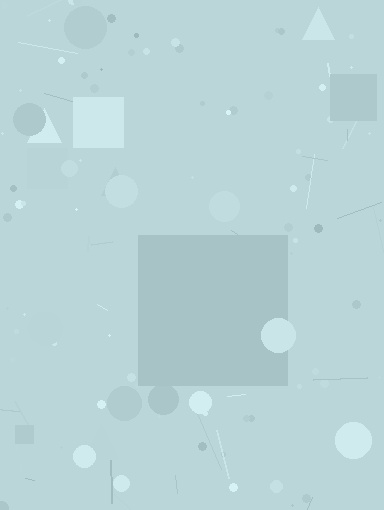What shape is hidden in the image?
A square is hidden in the image.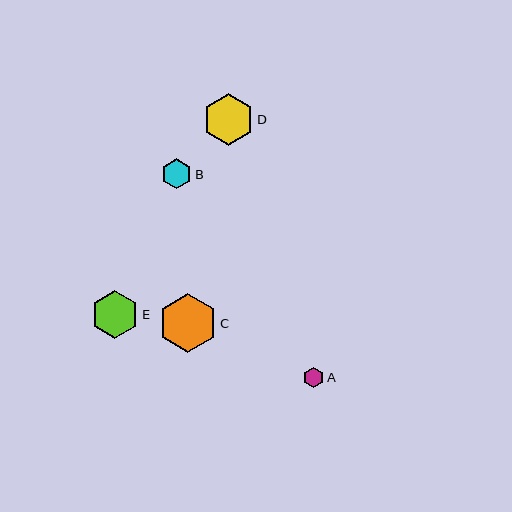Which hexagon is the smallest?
Hexagon A is the smallest with a size of approximately 20 pixels.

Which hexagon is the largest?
Hexagon C is the largest with a size of approximately 59 pixels.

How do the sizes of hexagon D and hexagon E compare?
Hexagon D and hexagon E are approximately the same size.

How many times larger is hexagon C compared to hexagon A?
Hexagon C is approximately 2.9 times the size of hexagon A.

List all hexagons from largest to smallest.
From largest to smallest: C, D, E, B, A.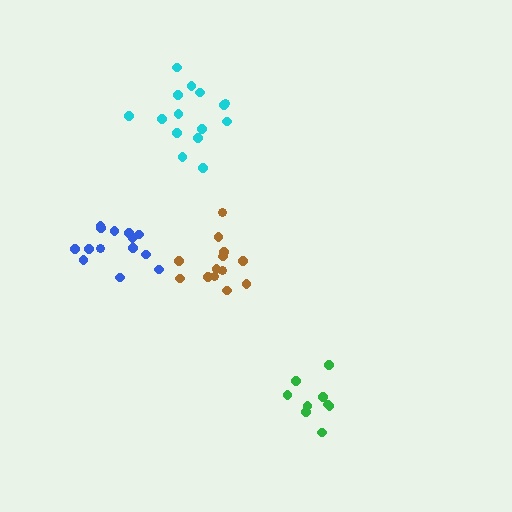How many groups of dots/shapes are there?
There are 4 groups.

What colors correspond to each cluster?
The clusters are colored: blue, green, brown, cyan.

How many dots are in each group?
Group 1: 14 dots, Group 2: 9 dots, Group 3: 13 dots, Group 4: 15 dots (51 total).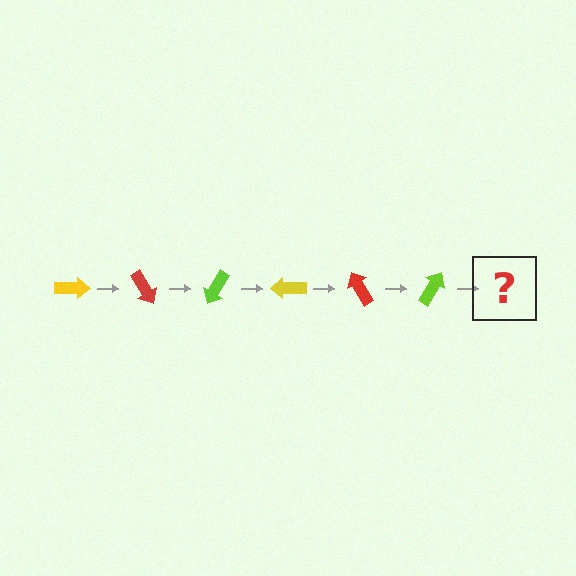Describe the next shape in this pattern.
It should be a yellow arrow, rotated 360 degrees from the start.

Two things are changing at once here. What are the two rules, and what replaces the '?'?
The two rules are that it rotates 60 degrees each step and the color cycles through yellow, red, and lime. The '?' should be a yellow arrow, rotated 360 degrees from the start.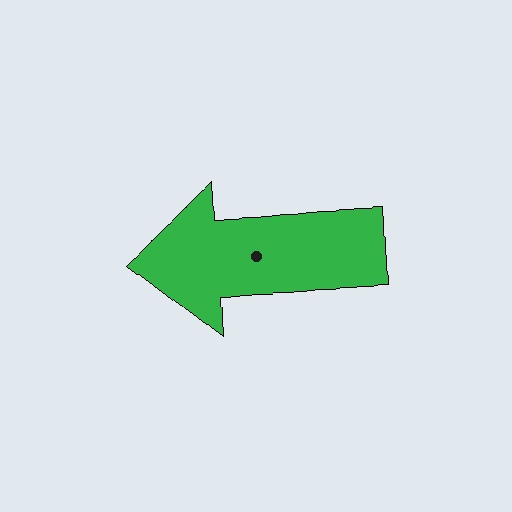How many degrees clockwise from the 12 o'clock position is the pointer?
Approximately 267 degrees.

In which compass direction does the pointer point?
West.